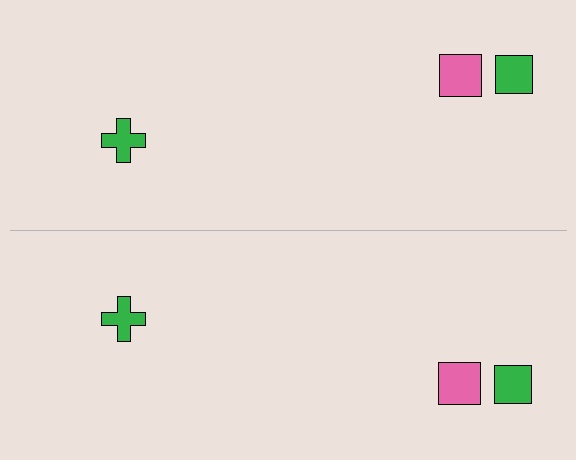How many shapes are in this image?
There are 6 shapes in this image.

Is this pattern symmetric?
Yes, this pattern has bilateral (reflection) symmetry.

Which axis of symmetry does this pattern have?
The pattern has a horizontal axis of symmetry running through the center of the image.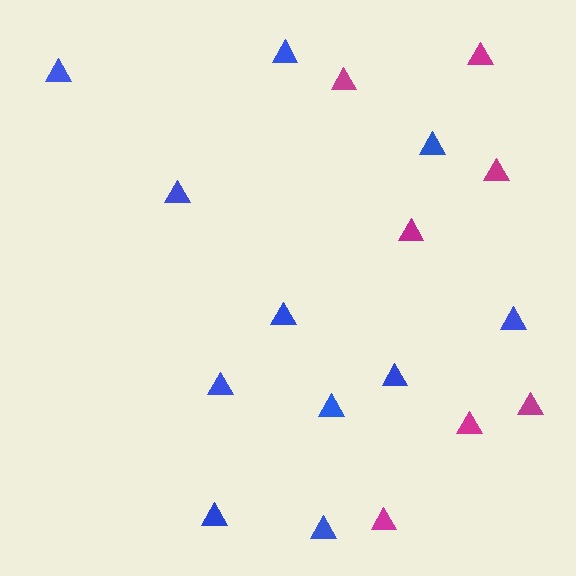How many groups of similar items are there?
There are 2 groups: one group of blue triangles (11) and one group of magenta triangles (7).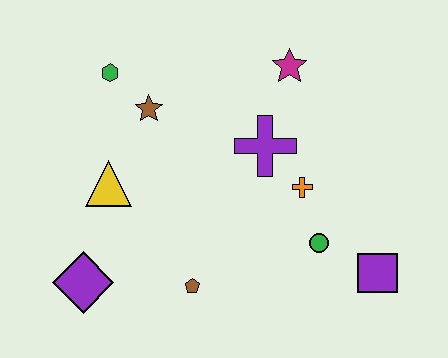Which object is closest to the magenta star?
The purple cross is closest to the magenta star.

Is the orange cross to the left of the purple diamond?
No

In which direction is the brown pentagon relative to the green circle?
The brown pentagon is to the left of the green circle.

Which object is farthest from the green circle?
The green hexagon is farthest from the green circle.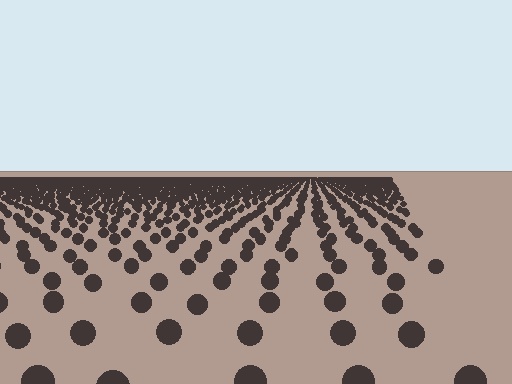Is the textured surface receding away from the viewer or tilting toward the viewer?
The surface is receding away from the viewer. Texture elements get smaller and denser toward the top.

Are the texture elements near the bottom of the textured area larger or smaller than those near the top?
Larger. Near the bottom, elements are closer to the viewer and appear at a bigger on-screen size.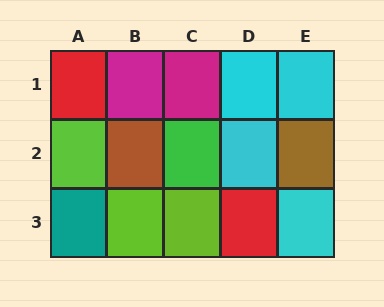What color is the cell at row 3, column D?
Red.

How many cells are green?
1 cell is green.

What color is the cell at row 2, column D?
Cyan.